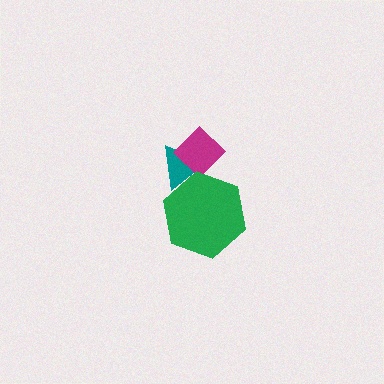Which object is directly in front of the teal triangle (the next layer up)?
The magenta diamond is directly in front of the teal triangle.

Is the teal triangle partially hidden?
Yes, it is partially covered by another shape.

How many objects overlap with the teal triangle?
2 objects overlap with the teal triangle.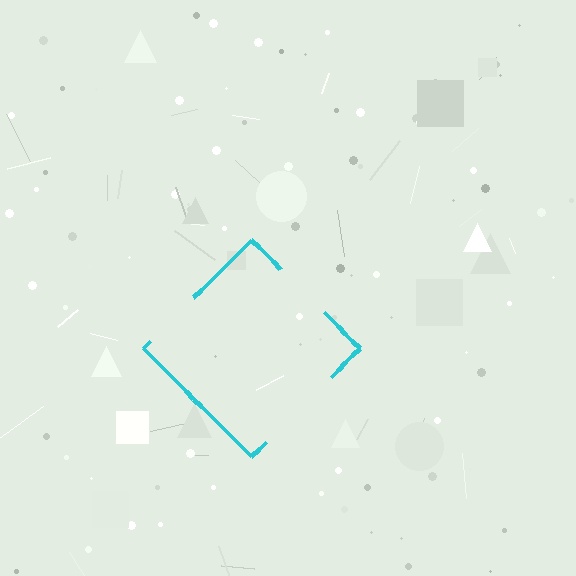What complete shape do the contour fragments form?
The contour fragments form a diamond.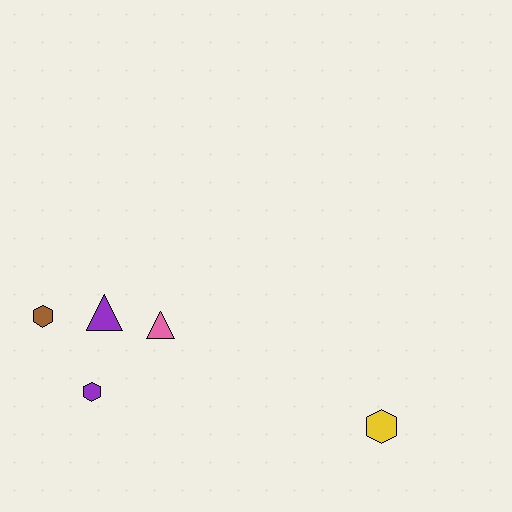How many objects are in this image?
There are 5 objects.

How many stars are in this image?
There are no stars.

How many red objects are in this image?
There are no red objects.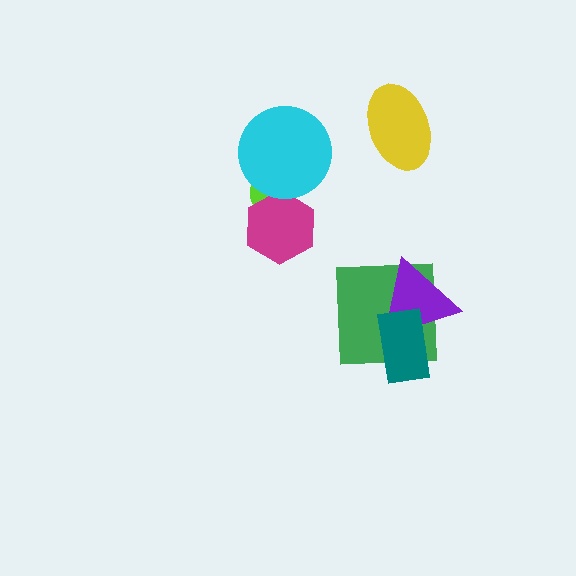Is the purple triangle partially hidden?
Yes, it is partially covered by another shape.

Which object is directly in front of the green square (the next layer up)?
The purple triangle is directly in front of the green square.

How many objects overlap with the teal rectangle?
2 objects overlap with the teal rectangle.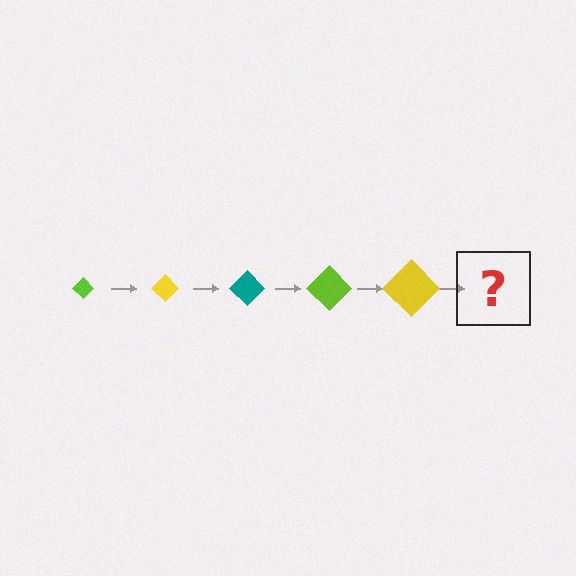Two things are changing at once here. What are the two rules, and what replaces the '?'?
The two rules are that the diamond grows larger each step and the color cycles through lime, yellow, and teal. The '?' should be a teal diamond, larger than the previous one.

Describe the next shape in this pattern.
It should be a teal diamond, larger than the previous one.